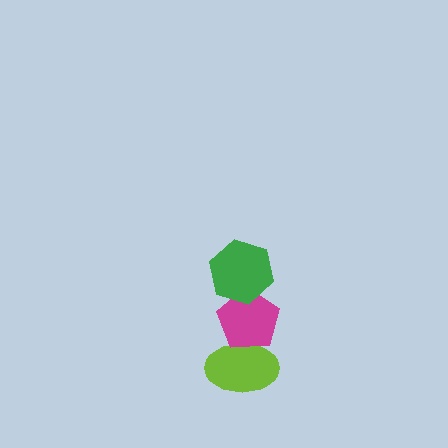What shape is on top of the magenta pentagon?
The green hexagon is on top of the magenta pentagon.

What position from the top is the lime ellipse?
The lime ellipse is 3rd from the top.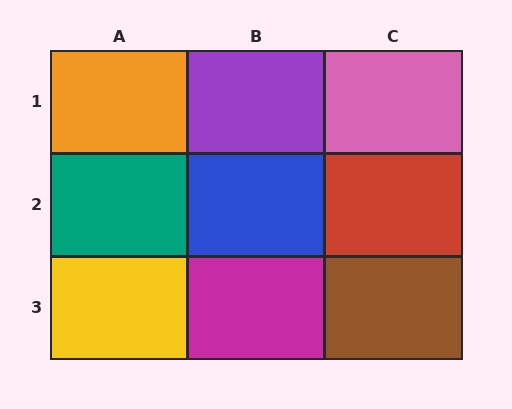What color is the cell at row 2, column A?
Teal.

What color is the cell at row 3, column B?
Magenta.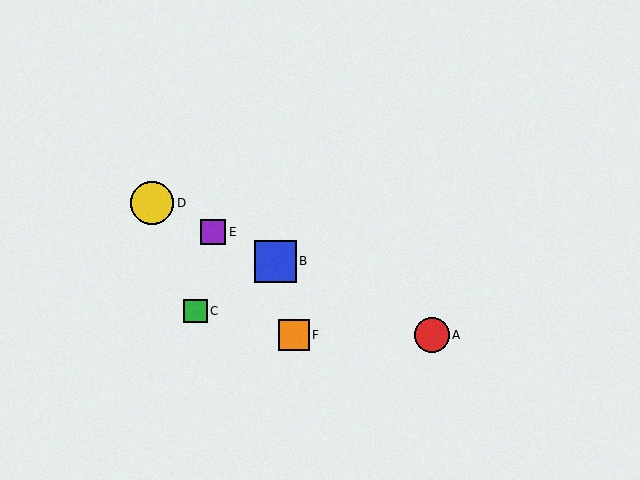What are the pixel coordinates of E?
Object E is at (213, 232).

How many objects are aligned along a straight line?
4 objects (A, B, D, E) are aligned along a straight line.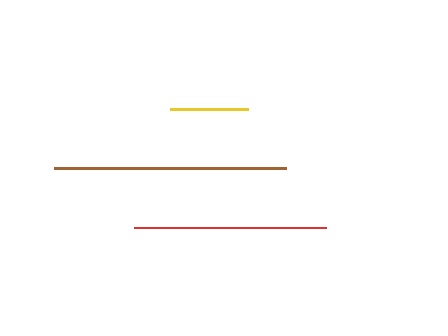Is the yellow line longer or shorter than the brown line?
The brown line is longer than the yellow line.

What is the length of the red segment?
The red segment is approximately 193 pixels long.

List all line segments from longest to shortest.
From longest to shortest: brown, red, yellow.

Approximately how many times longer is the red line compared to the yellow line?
The red line is approximately 2.5 times the length of the yellow line.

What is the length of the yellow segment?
The yellow segment is approximately 78 pixels long.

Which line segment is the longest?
The brown line is the longest at approximately 232 pixels.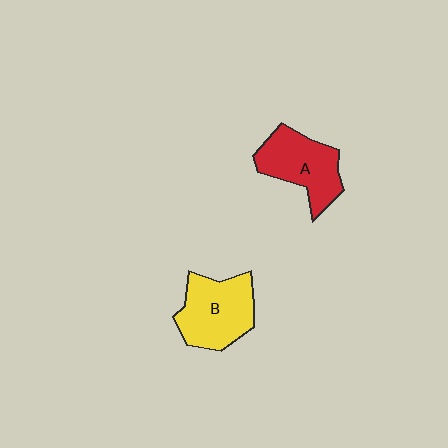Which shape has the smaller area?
Shape A (red).